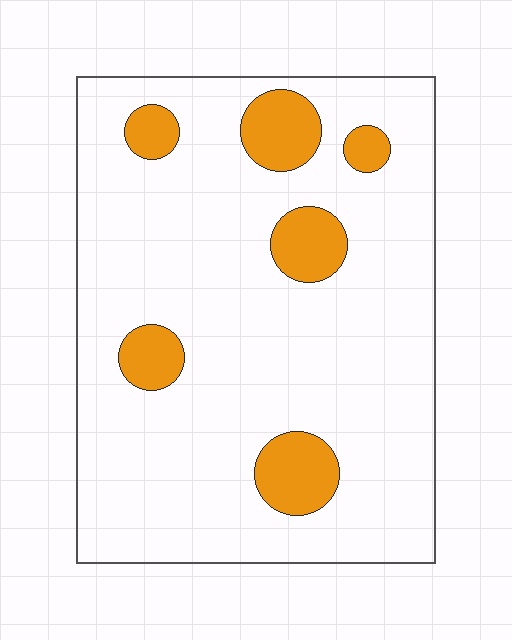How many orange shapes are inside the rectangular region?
6.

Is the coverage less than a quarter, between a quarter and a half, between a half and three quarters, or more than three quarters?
Less than a quarter.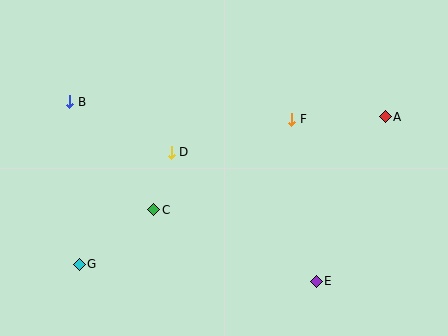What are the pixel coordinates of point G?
Point G is at (79, 264).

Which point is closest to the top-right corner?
Point A is closest to the top-right corner.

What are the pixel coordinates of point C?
Point C is at (154, 210).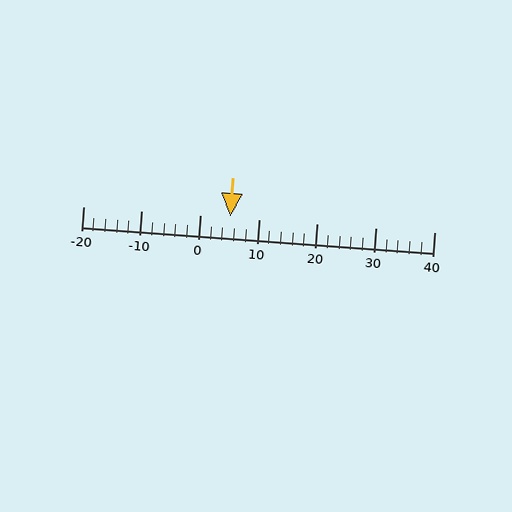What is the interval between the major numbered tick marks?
The major tick marks are spaced 10 units apart.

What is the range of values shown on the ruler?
The ruler shows values from -20 to 40.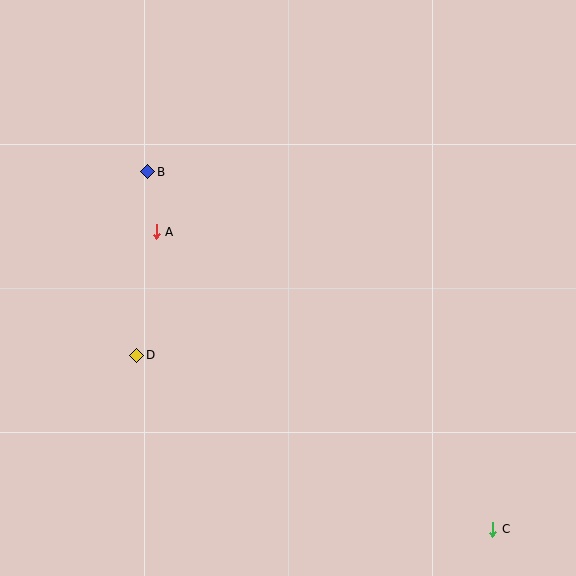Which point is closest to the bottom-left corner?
Point D is closest to the bottom-left corner.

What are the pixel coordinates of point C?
Point C is at (493, 529).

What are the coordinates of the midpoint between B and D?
The midpoint between B and D is at (142, 263).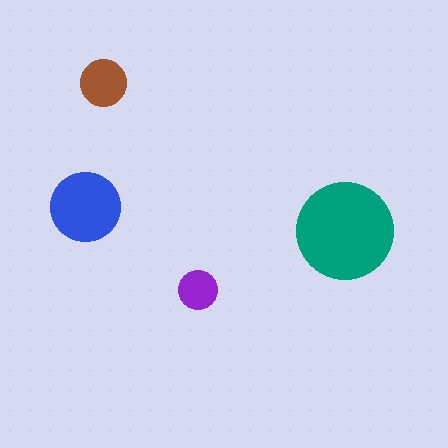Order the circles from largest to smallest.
the teal one, the blue one, the brown one, the purple one.